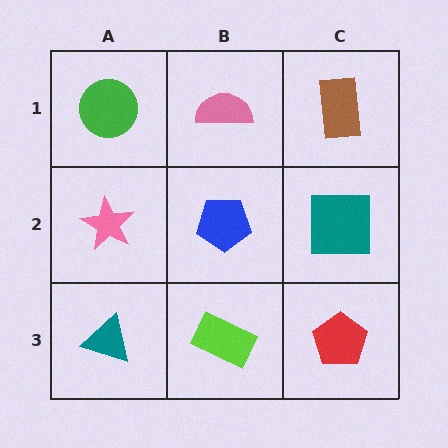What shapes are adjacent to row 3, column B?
A blue pentagon (row 2, column B), a teal triangle (row 3, column A), a red pentagon (row 3, column C).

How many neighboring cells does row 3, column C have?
2.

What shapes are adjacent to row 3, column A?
A pink star (row 2, column A), a lime rectangle (row 3, column B).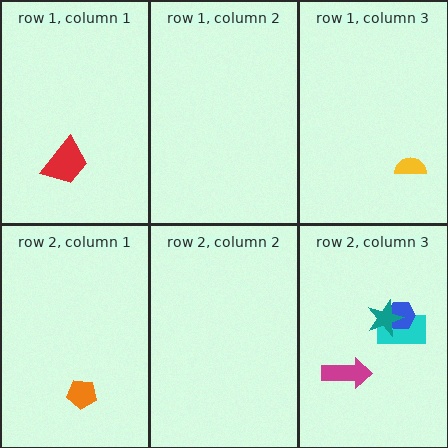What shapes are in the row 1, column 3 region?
The yellow semicircle.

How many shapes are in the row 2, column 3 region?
4.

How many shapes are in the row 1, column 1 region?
1.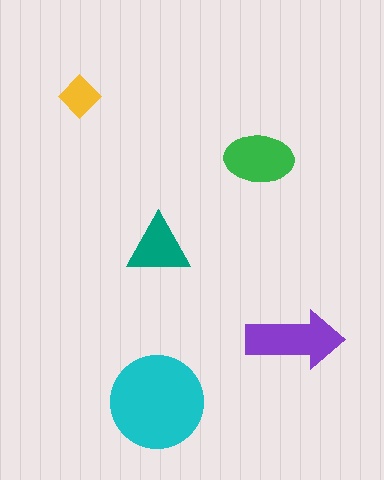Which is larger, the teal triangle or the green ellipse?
The green ellipse.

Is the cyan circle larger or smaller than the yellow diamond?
Larger.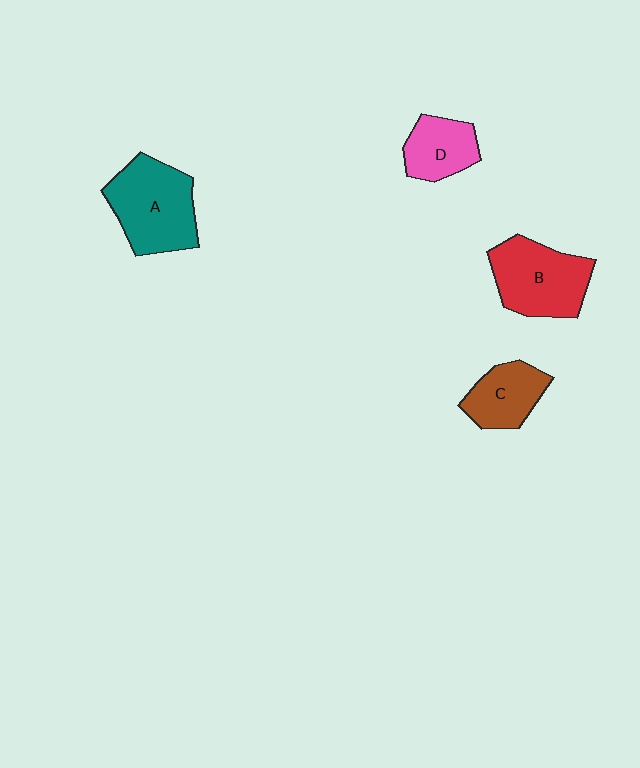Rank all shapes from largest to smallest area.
From largest to smallest: A (teal), B (red), C (brown), D (pink).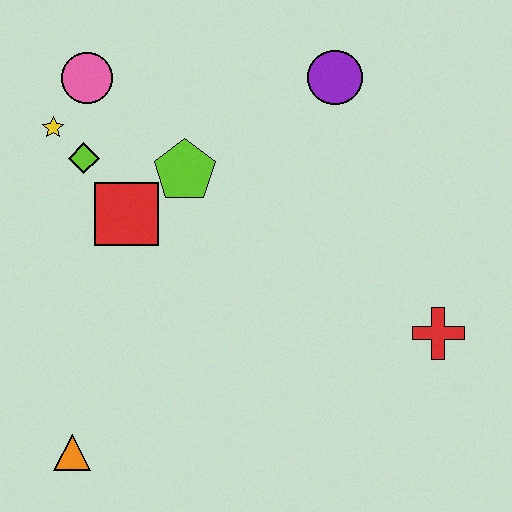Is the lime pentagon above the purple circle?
No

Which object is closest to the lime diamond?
The yellow star is closest to the lime diamond.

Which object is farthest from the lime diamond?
The red cross is farthest from the lime diamond.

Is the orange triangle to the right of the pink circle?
No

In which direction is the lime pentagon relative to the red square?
The lime pentagon is to the right of the red square.